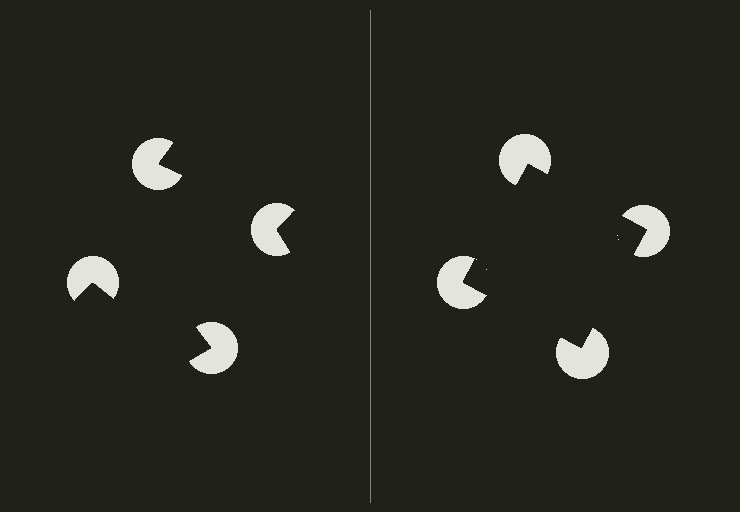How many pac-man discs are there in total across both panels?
8 — 4 on each side.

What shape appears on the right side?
An illusory square.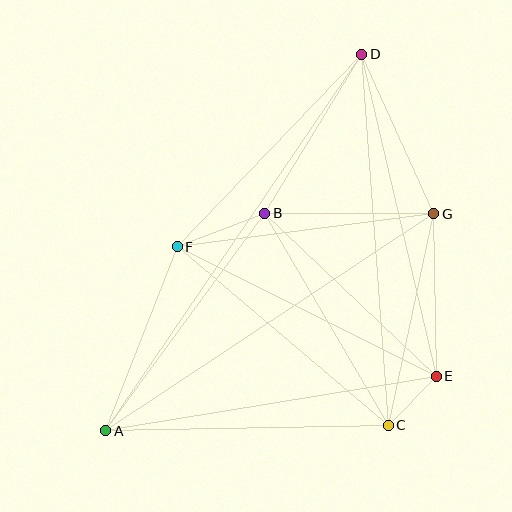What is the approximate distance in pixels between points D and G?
The distance between D and G is approximately 175 pixels.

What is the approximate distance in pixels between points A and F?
The distance between A and F is approximately 197 pixels.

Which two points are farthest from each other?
Points A and D are farthest from each other.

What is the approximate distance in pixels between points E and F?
The distance between E and F is approximately 290 pixels.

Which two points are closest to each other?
Points C and E are closest to each other.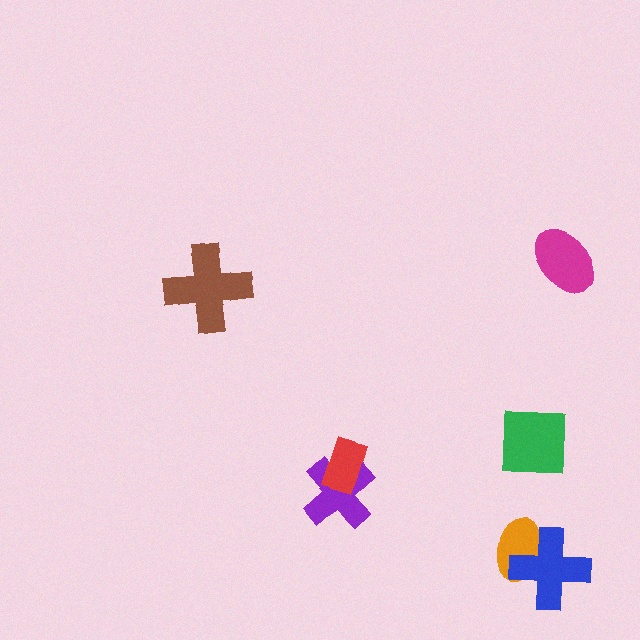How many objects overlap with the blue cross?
1 object overlaps with the blue cross.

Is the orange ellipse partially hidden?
Yes, it is partially covered by another shape.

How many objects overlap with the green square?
0 objects overlap with the green square.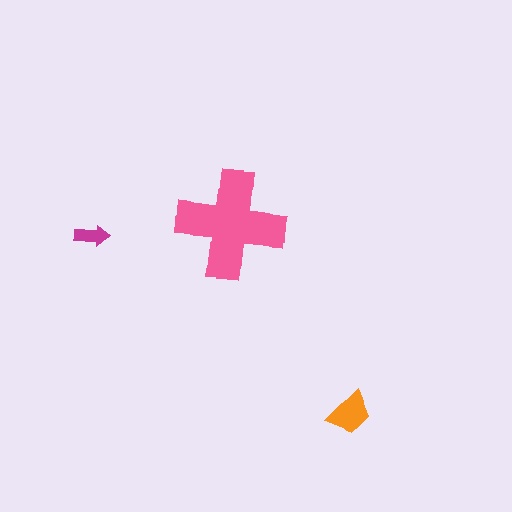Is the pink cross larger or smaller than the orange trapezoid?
Larger.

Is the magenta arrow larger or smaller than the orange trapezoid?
Smaller.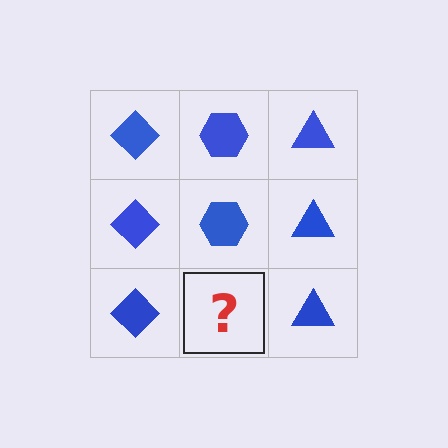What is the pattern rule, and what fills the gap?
The rule is that each column has a consistent shape. The gap should be filled with a blue hexagon.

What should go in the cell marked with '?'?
The missing cell should contain a blue hexagon.